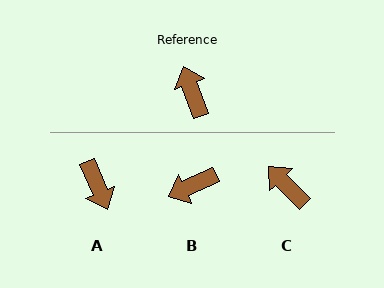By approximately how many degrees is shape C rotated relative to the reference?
Approximately 25 degrees counter-clockwise.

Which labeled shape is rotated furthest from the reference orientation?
A, about 177 degrees away.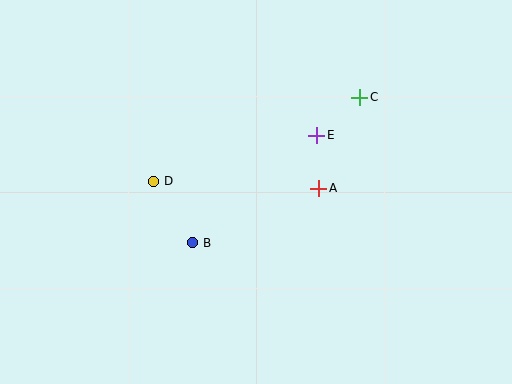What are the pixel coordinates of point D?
Point D is at (154, 181).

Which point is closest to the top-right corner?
Point C is closest to the top-right corner.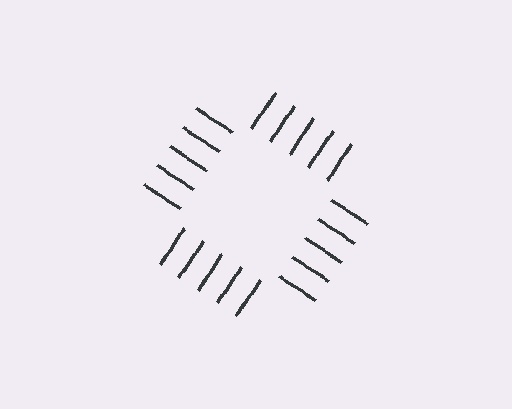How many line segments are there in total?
20 — 5 along each of the 4 edges.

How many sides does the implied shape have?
4 sides — the line-ends trace a square.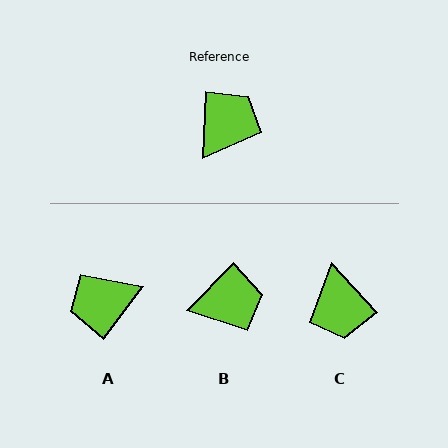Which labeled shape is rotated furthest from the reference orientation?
A, about 145 degrees away.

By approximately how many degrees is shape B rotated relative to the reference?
Approximately 42 degrees clockwise.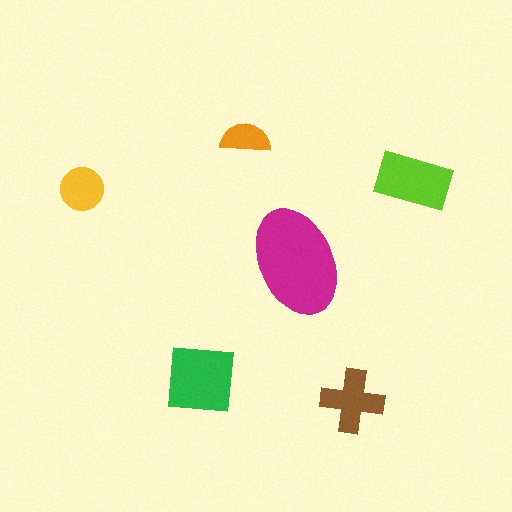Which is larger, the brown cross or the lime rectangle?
The lime rectangle.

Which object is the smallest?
The orange semicircle.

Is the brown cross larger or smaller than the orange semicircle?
Larger.